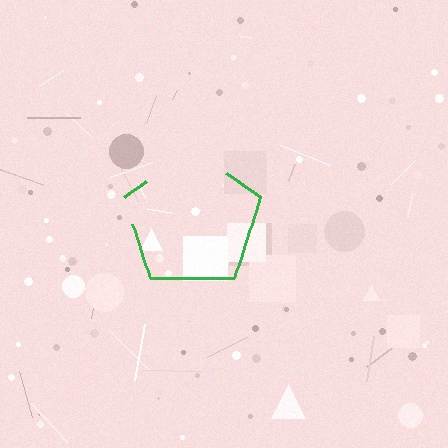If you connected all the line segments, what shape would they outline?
They would outline a pentagon.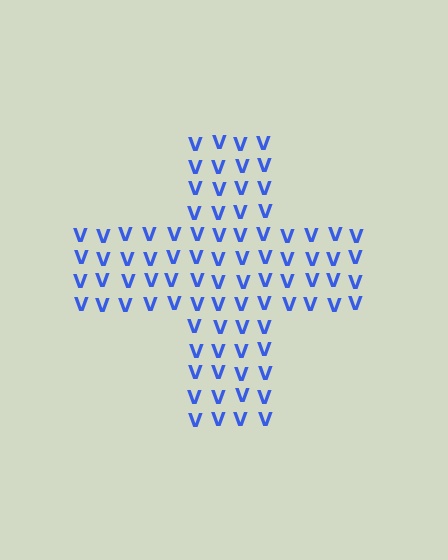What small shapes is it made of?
It is made of small letter V's.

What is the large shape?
The large shape is a cross.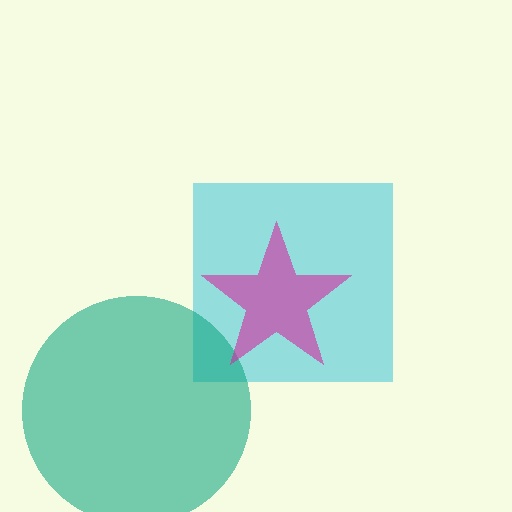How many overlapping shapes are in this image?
There are 3 overlapping shapes in the image.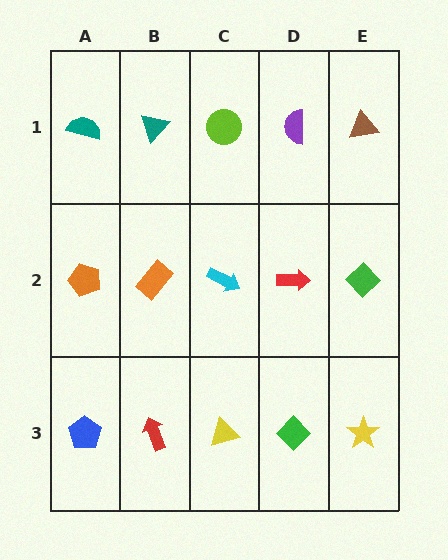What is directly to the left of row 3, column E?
A green diamond.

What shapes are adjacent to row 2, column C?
A lime circle (row 1, column C), a yellow triangle (row 3, column C), an orange rectangle (row 2, column B), a red arrow (row 2, column D).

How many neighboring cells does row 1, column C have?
3.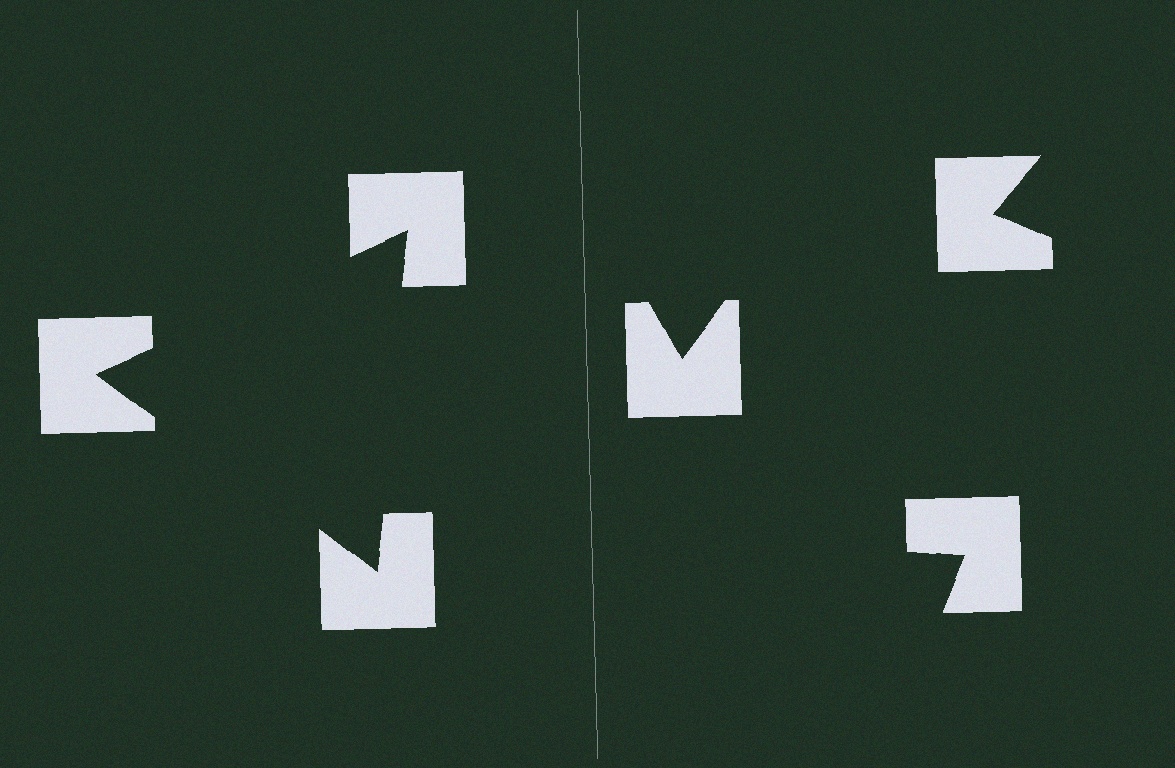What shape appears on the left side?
An illusory triangle.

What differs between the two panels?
The notched squares are positioned identically on both sides; only the wedge orientations differ. On the left they align to a triangle; on the right they are misaligned.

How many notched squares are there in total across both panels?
6 — 3 on each side.